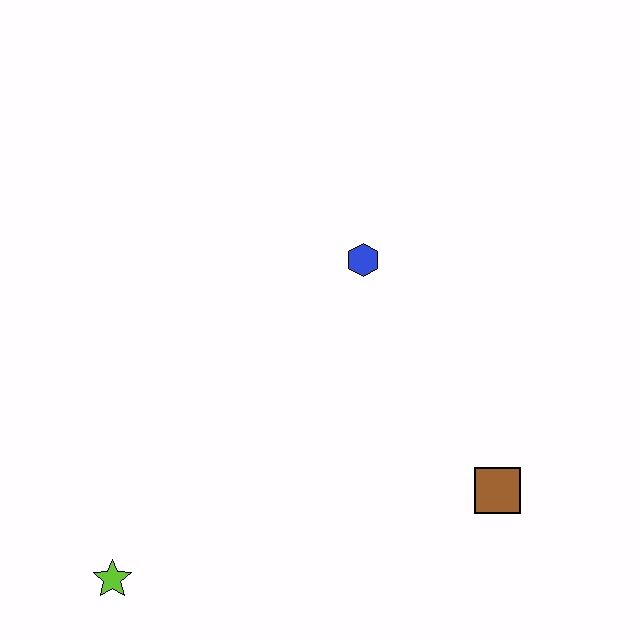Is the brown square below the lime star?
No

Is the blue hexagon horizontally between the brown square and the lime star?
Yes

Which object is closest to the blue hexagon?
The brown square is closest to the blue hexagon.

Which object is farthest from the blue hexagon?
The lime star is farthest from the blue hexagon.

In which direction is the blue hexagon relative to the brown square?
The blue hexagon is above the brown square.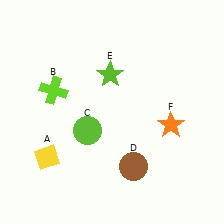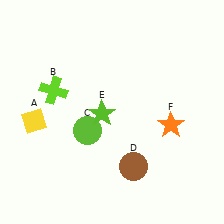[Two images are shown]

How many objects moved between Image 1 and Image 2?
2 objects moved between the two images.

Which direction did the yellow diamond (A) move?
The yellow diamond (A) moved up.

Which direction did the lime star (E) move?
The lime star (E) moved down.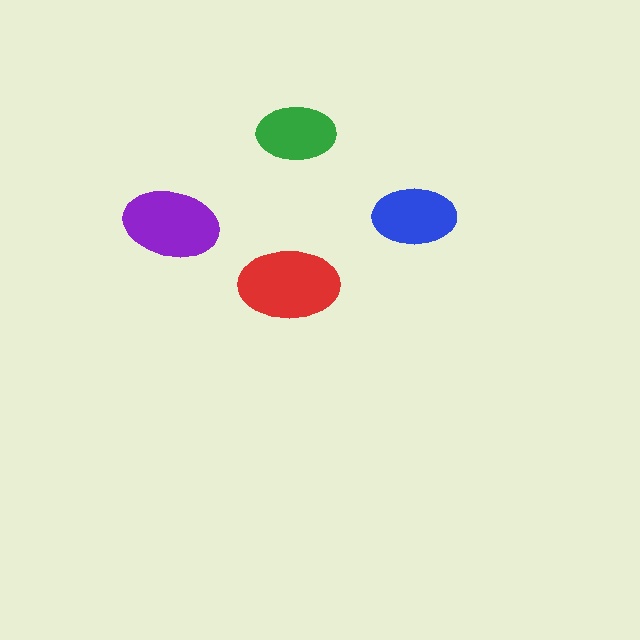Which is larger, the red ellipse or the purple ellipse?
The red one.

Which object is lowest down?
The red ellipse is bottommost.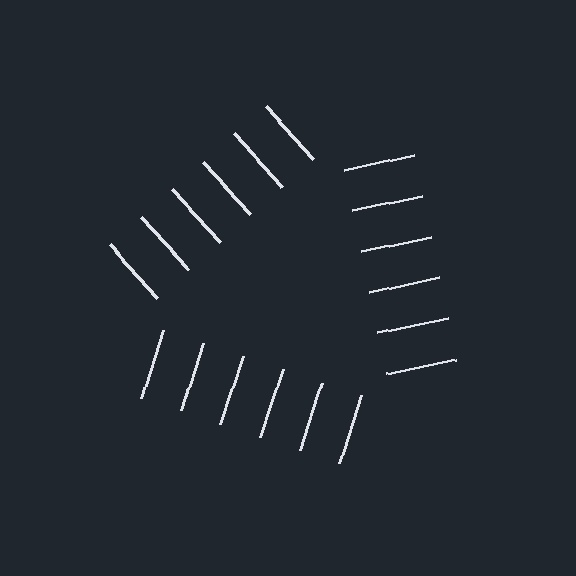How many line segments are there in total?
18 — 6 along each of the 3 edges.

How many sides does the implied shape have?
3 sides — the line-ends trace a triangle.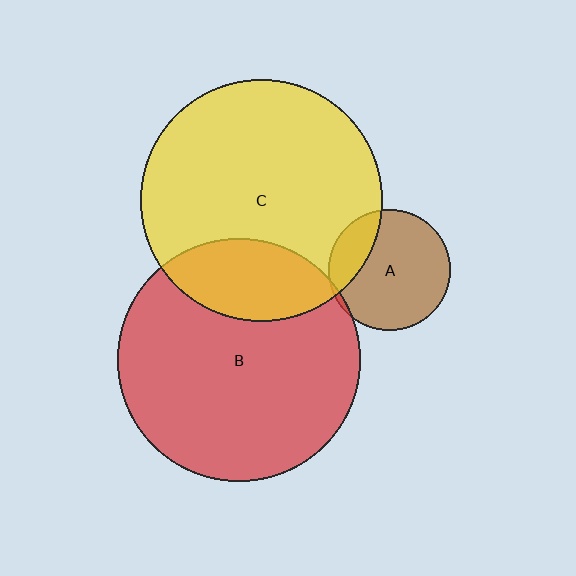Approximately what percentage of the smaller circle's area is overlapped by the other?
Approximately 20%.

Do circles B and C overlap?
Yes.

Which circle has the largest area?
Circle B (red).